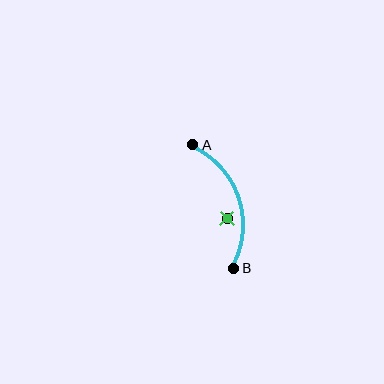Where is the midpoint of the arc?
The arc midpoint is the point on the curve farthest from the straight line joining A and B. It sits to the right of that line.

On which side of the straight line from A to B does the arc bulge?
The arc bulges to the right of the straight line connecting A and B.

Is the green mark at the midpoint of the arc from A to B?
No — the green mark does not lie on the arc at all. It sits slightly inside the curve.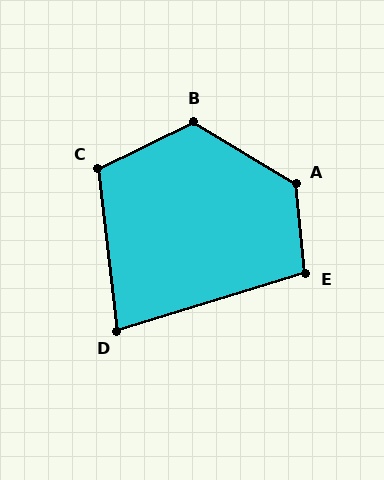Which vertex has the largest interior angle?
A, at approximately 127 degrees.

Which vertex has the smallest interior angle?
D, at approximately 80 degrees.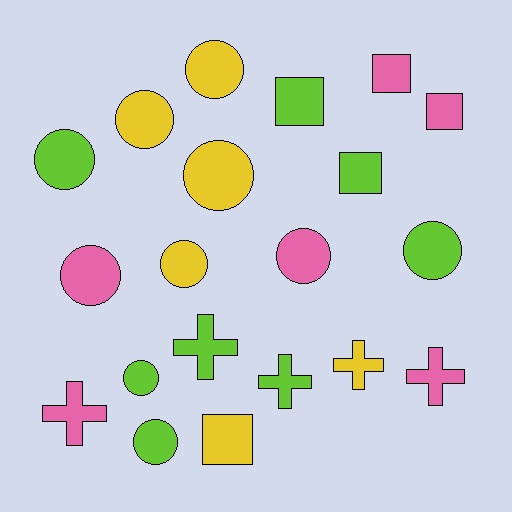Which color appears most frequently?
Lime, with 8 objects.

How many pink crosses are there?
There are 2 pink crosses.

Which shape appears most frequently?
Circle, with 10 objects.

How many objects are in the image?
There are 20 objects.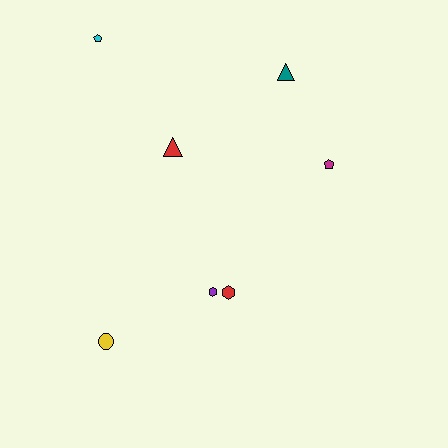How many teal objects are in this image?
There is 1 teal object.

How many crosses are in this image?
There are no crosses.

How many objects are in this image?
There are 7 objects.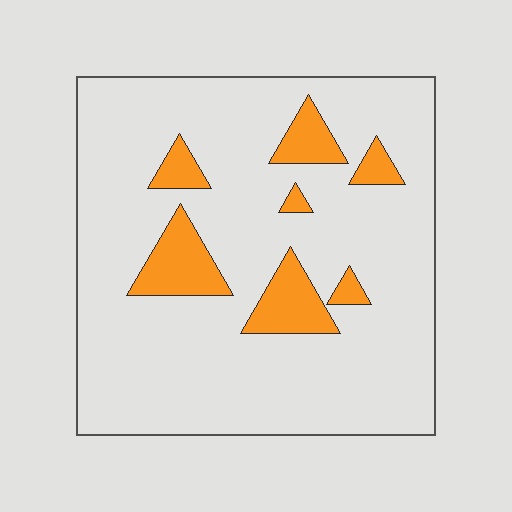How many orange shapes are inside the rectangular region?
7.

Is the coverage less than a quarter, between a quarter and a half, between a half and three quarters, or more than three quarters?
Less than a quarter.